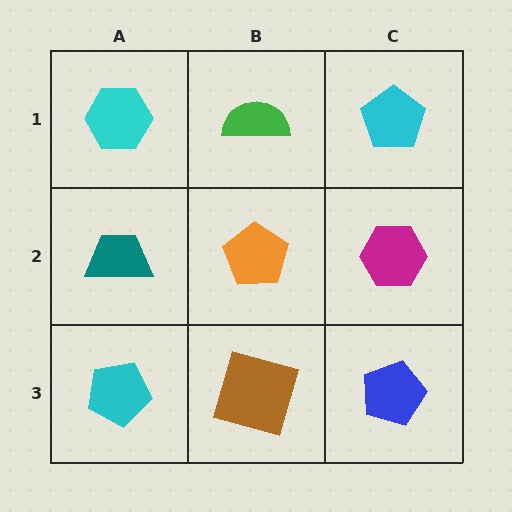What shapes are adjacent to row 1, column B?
An orange pentagon (row 2, column B), a cyan hexagon (row 1, column A), a cyan pentagon (row 1, column C).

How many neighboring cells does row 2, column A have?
3.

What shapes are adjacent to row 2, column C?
A cyan pentagon (row 1, column C), a blue pentagon (row 3, column C), an orange pentagon (row 2, column B).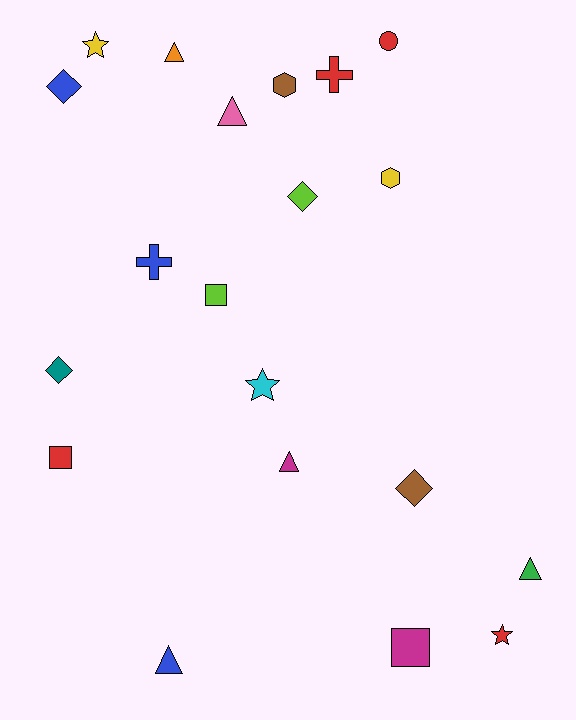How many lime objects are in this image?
There are 2 lime objects.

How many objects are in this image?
There are 20 objects.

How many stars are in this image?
There are 3 stars.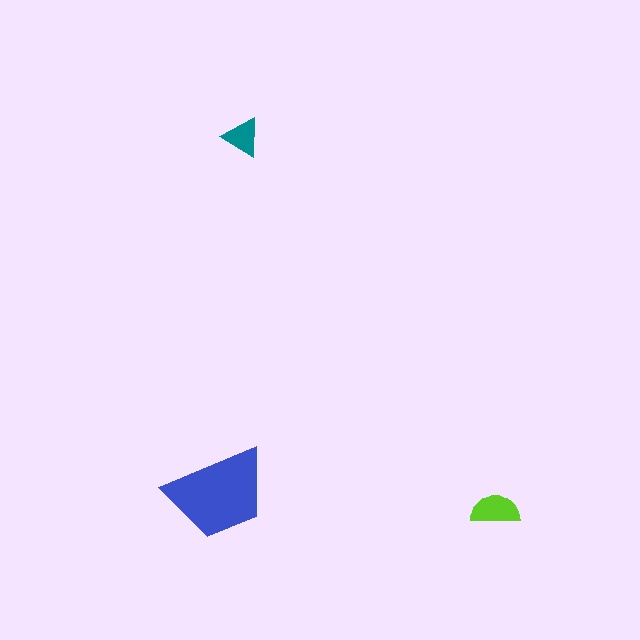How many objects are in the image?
There are 3 objects in the image.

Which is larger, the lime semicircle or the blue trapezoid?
The blue trapezoid.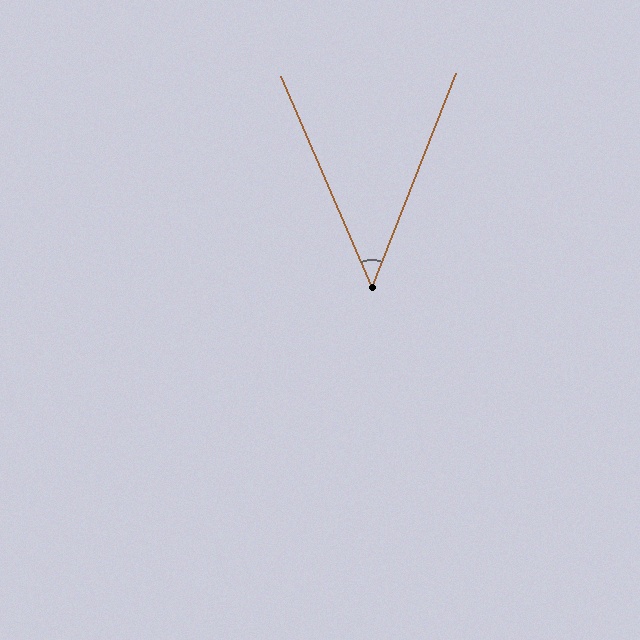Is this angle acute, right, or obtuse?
It is acute.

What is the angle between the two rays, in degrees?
Approximately 45 degrees.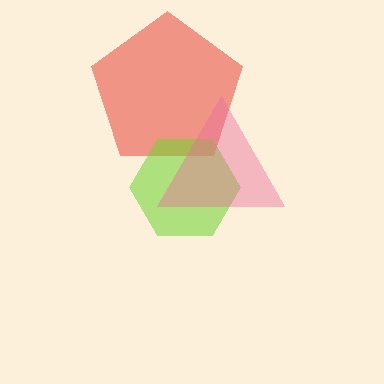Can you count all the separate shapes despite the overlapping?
Yes, there are 3 separate shapes.